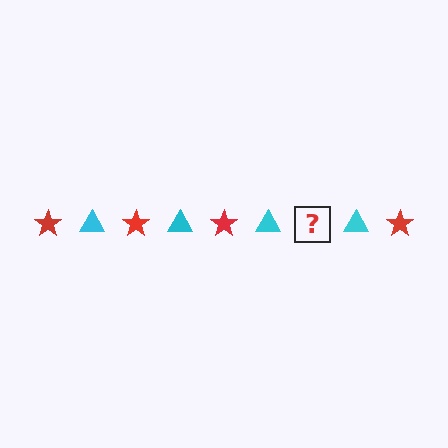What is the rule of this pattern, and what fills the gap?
The rule is that the pattern alternates between red star and cyan triangle. The gap should be filled with a red star.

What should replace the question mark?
The question mark should be replaced with a red star.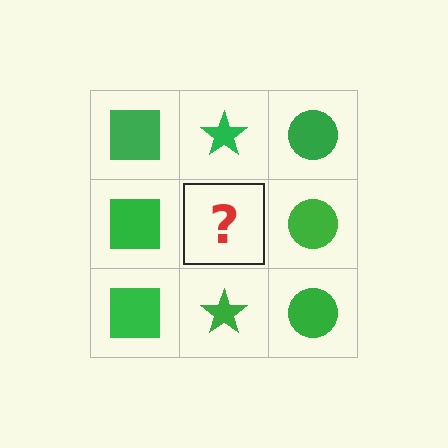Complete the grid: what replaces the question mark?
The question mark should be replaced with a green star.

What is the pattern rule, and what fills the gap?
The rule is that each column has a consistent shape. The gap should be filled with a green star.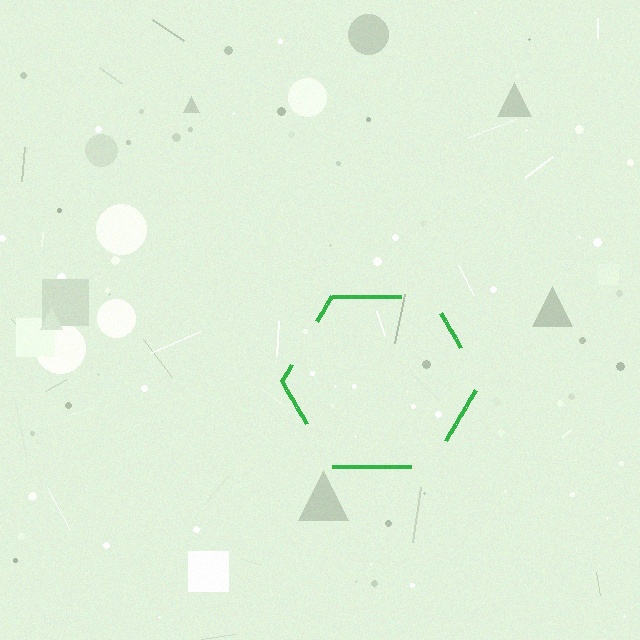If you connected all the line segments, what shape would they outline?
They would outline a hexagon.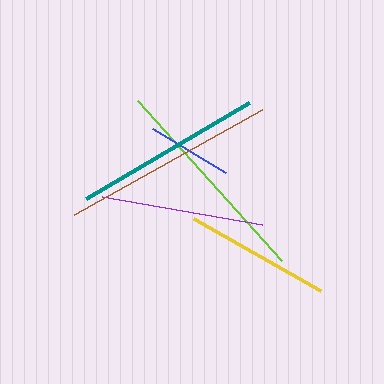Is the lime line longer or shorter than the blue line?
The lime line is longer than the blue line.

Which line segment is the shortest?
The blue line is the shortest at approximately 85 pixels.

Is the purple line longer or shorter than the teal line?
The teal line is longer than the purple line.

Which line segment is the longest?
The lime line is the longest at approximately 215 pixels.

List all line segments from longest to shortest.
From longest to shortest: lime, brown, teal, purple, yellow, blue.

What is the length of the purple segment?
The purple segment is approximately 163 pixels long.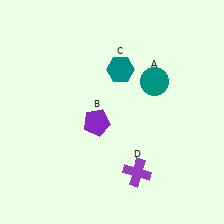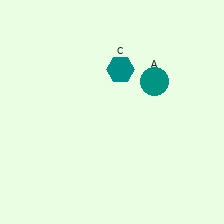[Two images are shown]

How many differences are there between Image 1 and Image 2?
There are 2 differences between the two images.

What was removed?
The purple pentagon (B), the purple cross (D) were removed in Image 2.